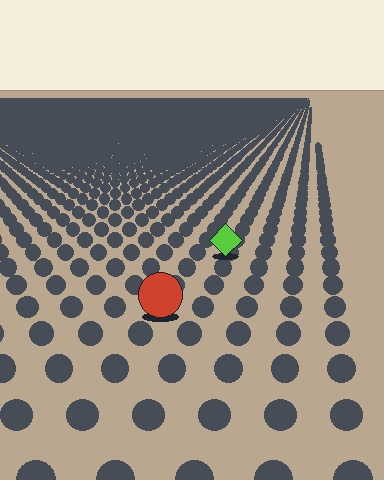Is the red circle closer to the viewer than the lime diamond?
Yes. The red circle is closer — you can tell from the texture gradient: the ground texture is coarser near it.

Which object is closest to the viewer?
The red circle is closest. The texture marks near it are larger and more spread out.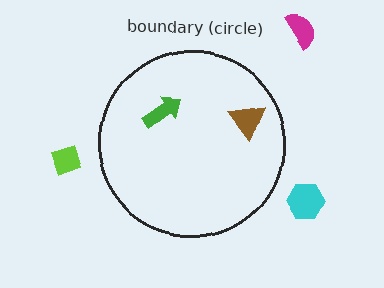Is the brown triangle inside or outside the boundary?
Inside.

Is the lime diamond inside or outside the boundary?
Outside.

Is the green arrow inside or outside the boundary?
Inside.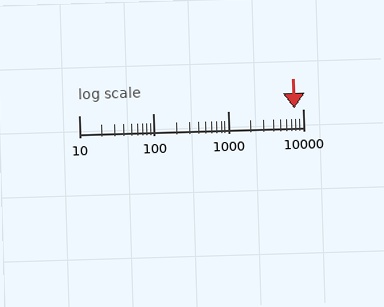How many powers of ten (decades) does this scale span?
The scale spans 3 decades, from 10 to 10000.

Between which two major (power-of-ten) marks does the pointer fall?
The pointer is between 1000 and 10000.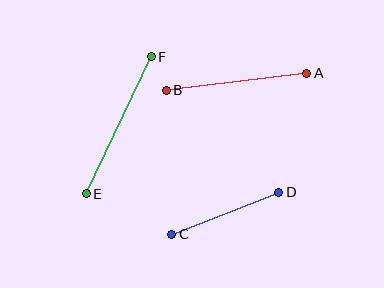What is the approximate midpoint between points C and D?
The midpoint is at approximately (225, 213) pixels.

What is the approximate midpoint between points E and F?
The midpoint is at approximately (119, 125) pixels.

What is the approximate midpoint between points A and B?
The midpoint is at approximately (237, 82) pixels.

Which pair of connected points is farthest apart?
Points E and F are farthest apart.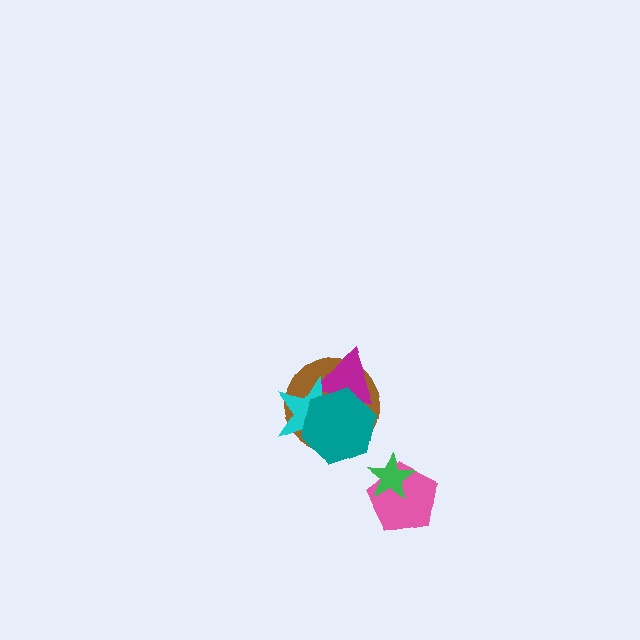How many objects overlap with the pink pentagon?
1 object overlaps with the pink pentagon.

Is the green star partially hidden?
No, no other shape covers it.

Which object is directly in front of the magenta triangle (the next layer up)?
The cyan star is directly in front of the magenta triangle.